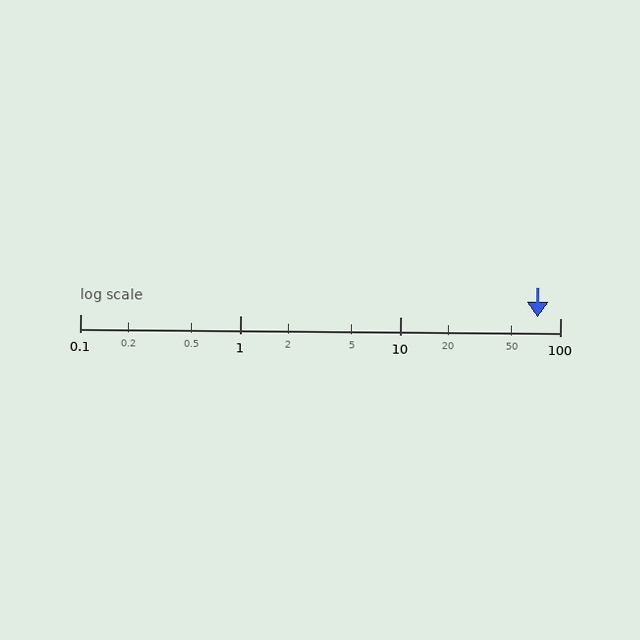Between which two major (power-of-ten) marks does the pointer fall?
The pointer is between 10 and 100.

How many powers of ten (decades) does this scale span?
The scale spans 3 decades, from 0.1 to 100.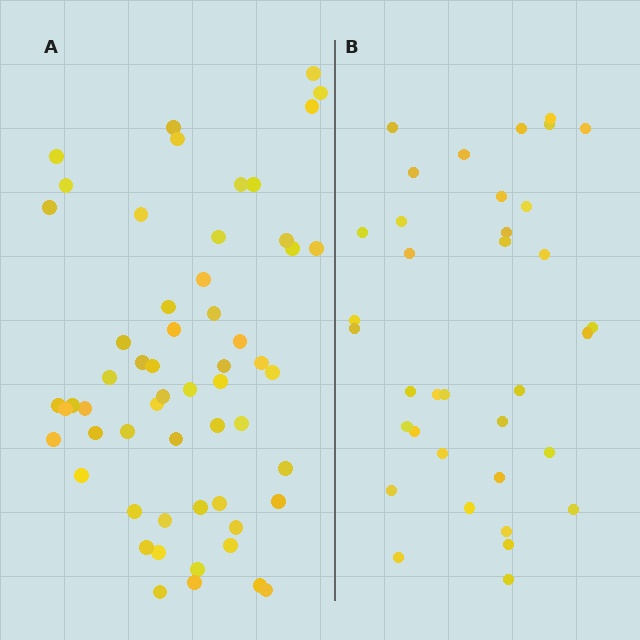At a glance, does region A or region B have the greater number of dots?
Region A (the left region) has more dots.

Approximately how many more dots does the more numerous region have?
Region A has approximately 20 more dots than region B.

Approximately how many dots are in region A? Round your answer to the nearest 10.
About 60 dots. (The exact count is 57, which rounds to 60.)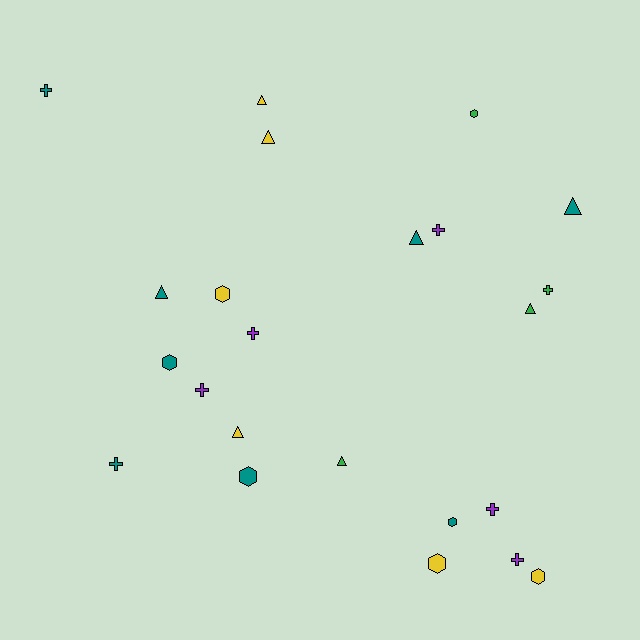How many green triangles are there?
There are 2 green triangles.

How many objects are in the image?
There are 23 objects.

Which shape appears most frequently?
Triangle, with 8 objects.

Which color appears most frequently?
Teal, with 8 objects.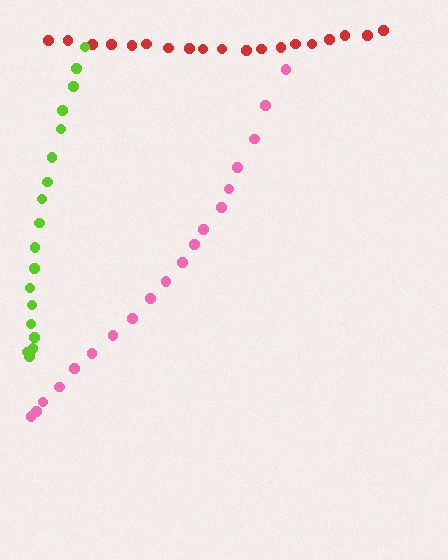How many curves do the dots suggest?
There are 3 distinct paths.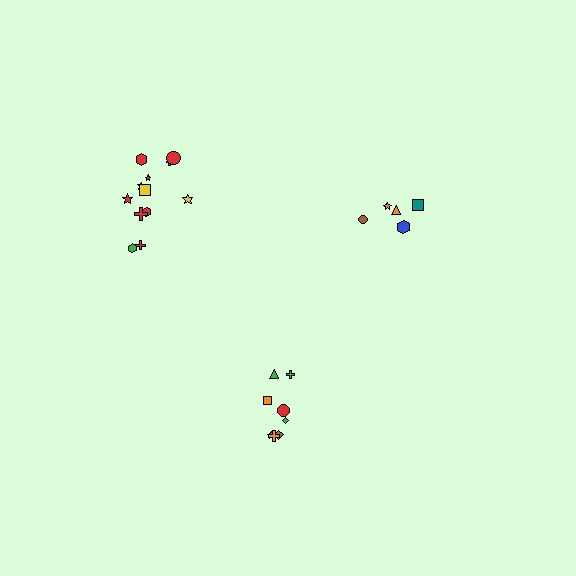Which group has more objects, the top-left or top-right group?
The top-left group.